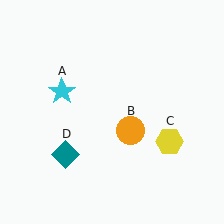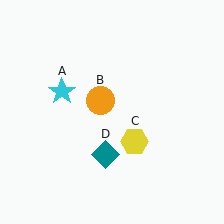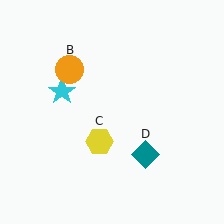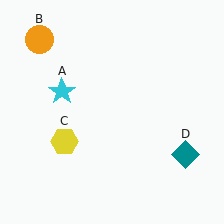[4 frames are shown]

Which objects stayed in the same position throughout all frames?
Cyan star (object A) remained stationary.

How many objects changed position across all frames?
3 objects changed position: orange circle (object B), yellow hexagon (object C), teal diamond (object D).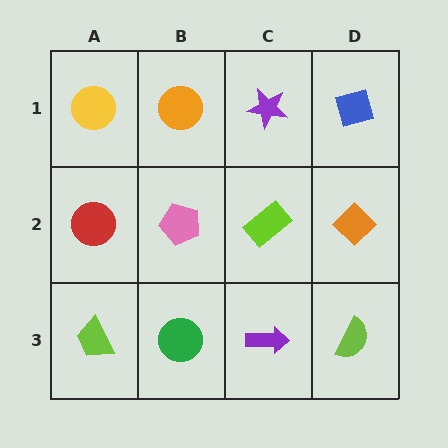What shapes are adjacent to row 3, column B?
A pink pentagon (row 2, column B), a lime trapezoid (row 3, column A), a purple arrow (row 3, column C).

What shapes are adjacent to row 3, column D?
An orange diamond (row 2, column D), a purple arrow (row 3, column C).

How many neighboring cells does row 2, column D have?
3.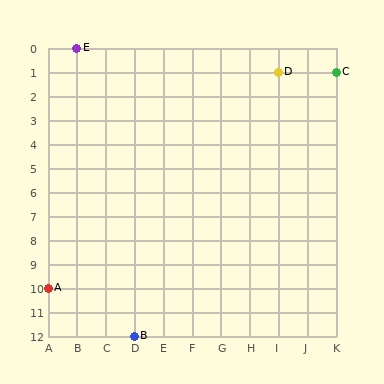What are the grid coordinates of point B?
Point B is at grid coordinates (D, 12).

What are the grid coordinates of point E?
Point E is at grid coordinates (B, 0).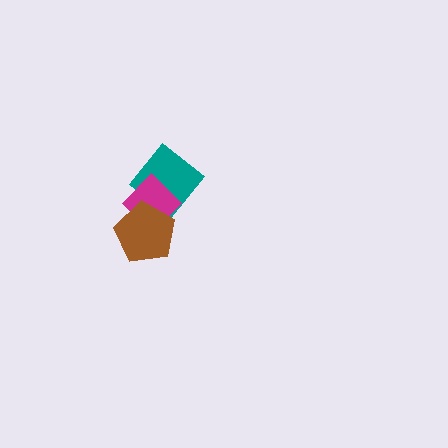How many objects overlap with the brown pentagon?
1 object overlaps with the brown pentagon.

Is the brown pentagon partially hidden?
No, no other shape covers it.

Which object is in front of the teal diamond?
The magenta diamond is in front of the teal diamond.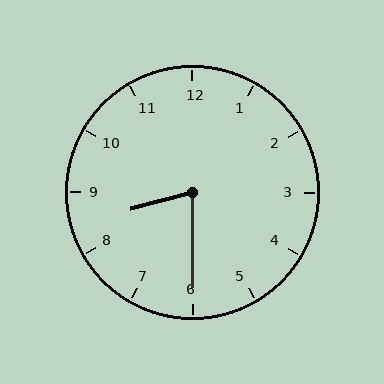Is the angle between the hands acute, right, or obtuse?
It is acute.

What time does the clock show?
8:30.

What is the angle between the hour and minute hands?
Approximately 75 degrees.